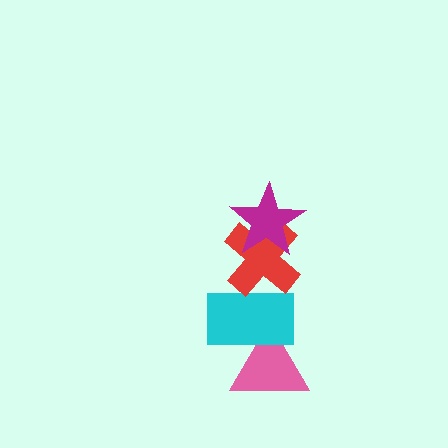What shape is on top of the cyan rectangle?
The red cross is on top of the cyan rectangle.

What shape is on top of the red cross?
The magenta star is on top of the red cross.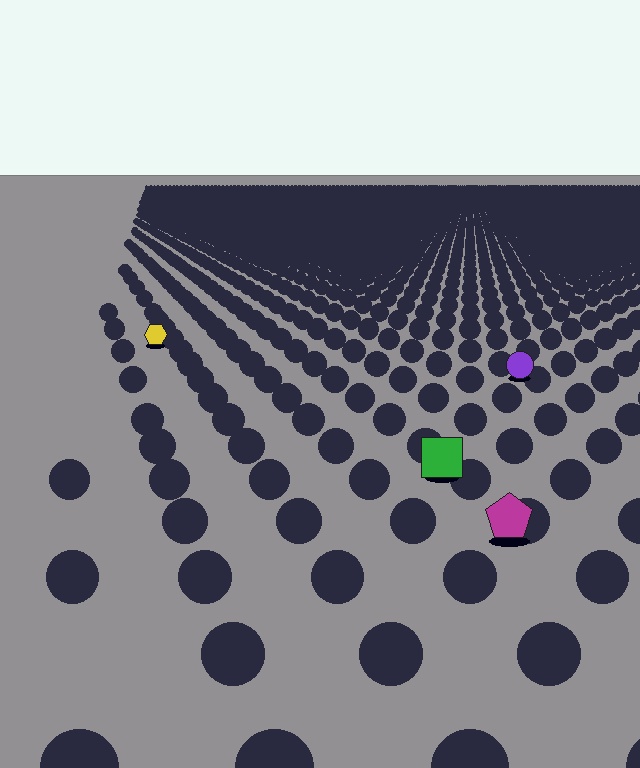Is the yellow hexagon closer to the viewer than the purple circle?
No. The purple circle is closer — you can tell from the texture gradient: the ground texture is coarser near it.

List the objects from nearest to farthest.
From nearest to farthest: the magenta pentagon, the green square, the purple circle, the yellow hexagon.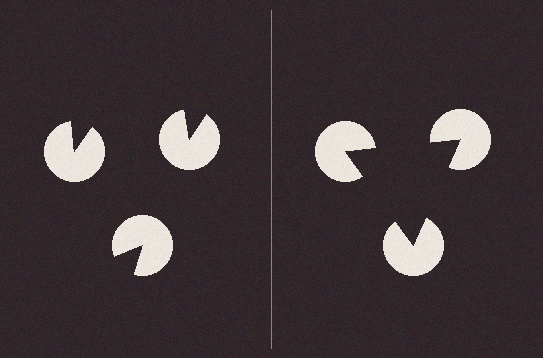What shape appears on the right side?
An illusory triangle.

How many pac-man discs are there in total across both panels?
6 — 3 on each side.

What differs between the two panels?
The pac-man discs are positioned identically on both sides; only the wedge orientations differ. On the right they align to a triangle; on the left they are misaligned.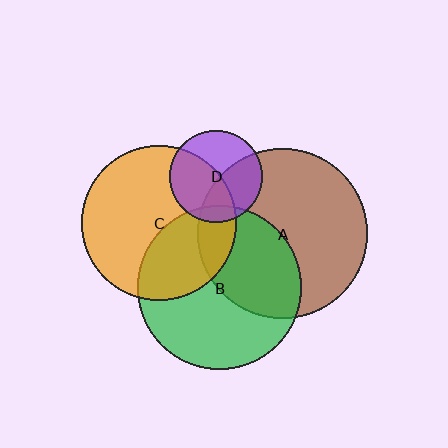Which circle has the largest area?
Circle A (brown).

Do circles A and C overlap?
Yes.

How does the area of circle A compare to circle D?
Approximately 3.3 times.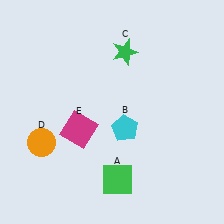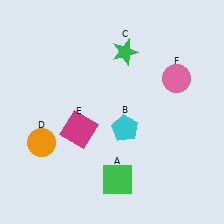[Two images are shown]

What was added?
A pink circle (F) was added in Image 2.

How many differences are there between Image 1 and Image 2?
There is 1 difference between the two images.